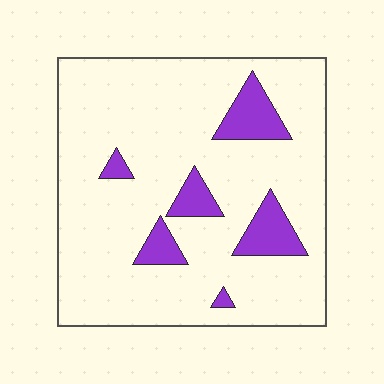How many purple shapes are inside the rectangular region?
6.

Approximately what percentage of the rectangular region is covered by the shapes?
Approximately 15%.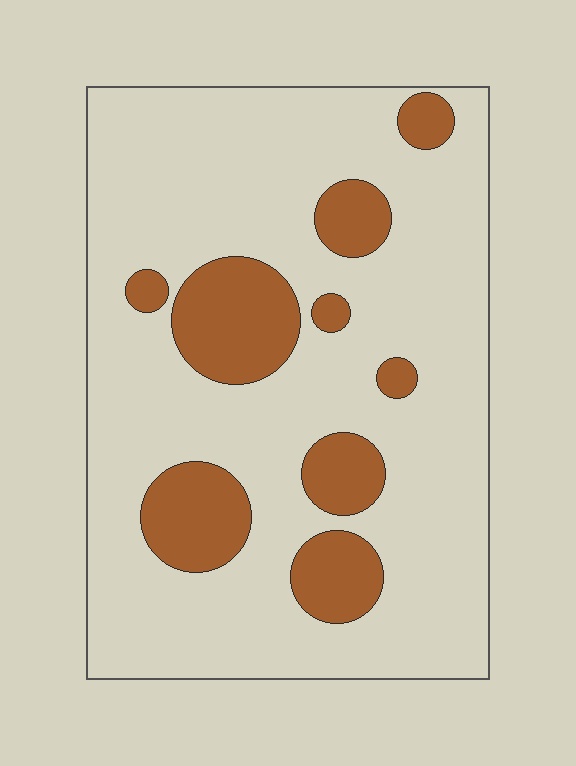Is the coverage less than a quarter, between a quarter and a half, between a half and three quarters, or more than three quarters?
Less than a quarter.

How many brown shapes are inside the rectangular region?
9.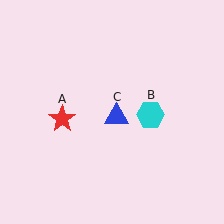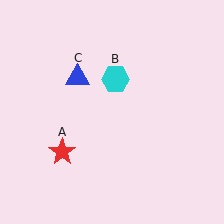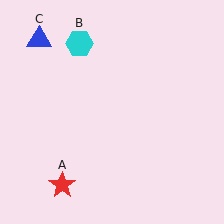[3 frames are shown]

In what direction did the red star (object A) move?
The red star (object A) moved down.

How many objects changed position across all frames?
3 objects changed position: red star (object A), cyan hexagon (object B), blue triangle (object C).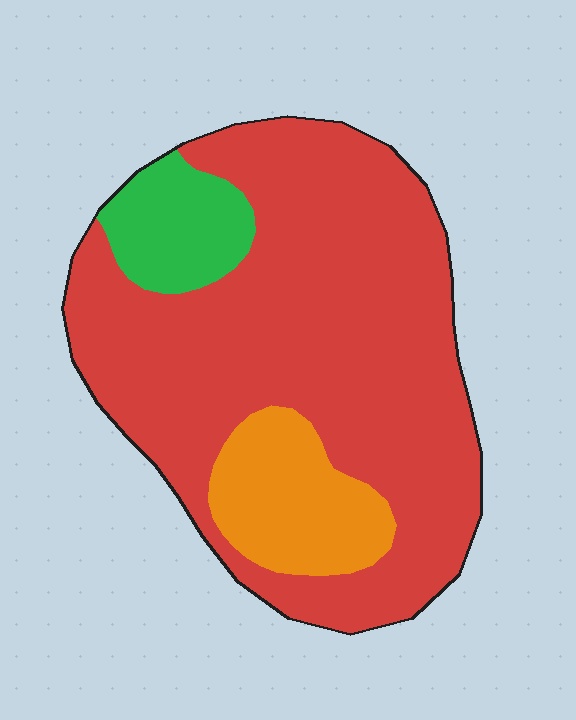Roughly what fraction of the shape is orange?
Orange takes up less than a sixth of the shape.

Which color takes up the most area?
Red, at roughly 75%.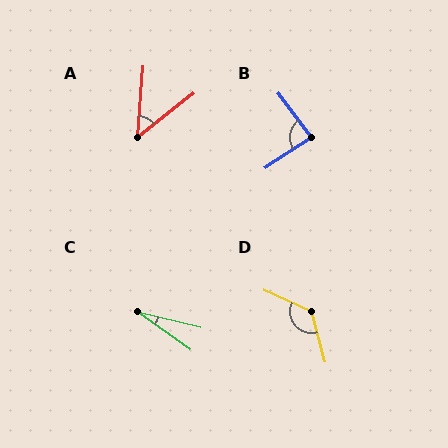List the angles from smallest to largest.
C (22°), A (47°), B (86°), D (129°).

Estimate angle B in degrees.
Approximately 86 degrees.